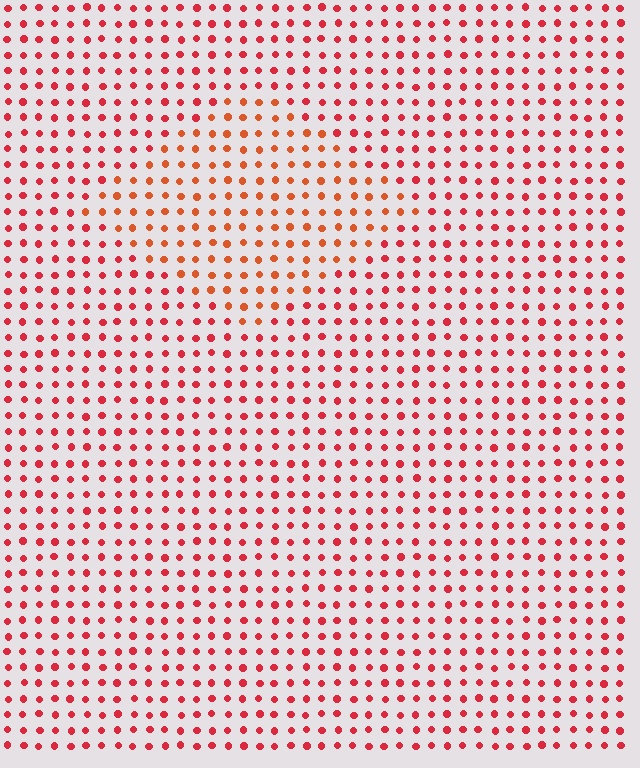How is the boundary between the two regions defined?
The boundary is defined purely by a slight shift in hue (about 23 degrees). Spacing, size, and orientation are identical on both sides.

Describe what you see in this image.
The image is filled with small red elements in a uniform arrangement. A diamond-shaped region is visible where the elements are tinted to a slightly different hue, forming a subtle color boundary.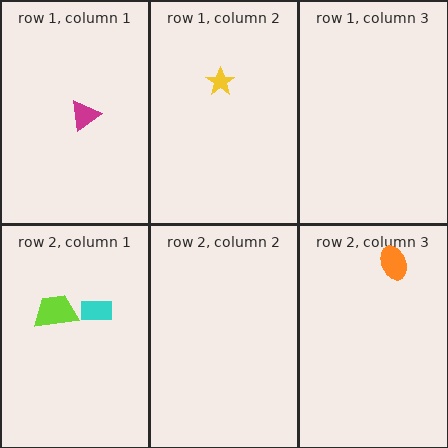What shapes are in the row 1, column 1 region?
The magenta triangle.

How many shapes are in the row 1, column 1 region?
1.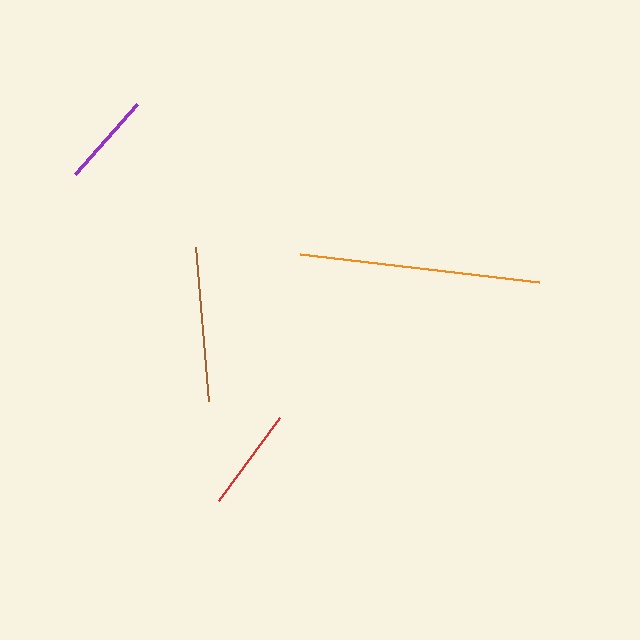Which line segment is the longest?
The orange line is the longest at approximately 241 pixels.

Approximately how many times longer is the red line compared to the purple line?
The red line is approximately 1.1 times the length of the purple line.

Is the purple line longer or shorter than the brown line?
The brown line is longer than the purple line.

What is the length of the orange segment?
The orange segment is approximately 241 pixels long.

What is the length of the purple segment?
The purple segment is approximately 94 pixels long.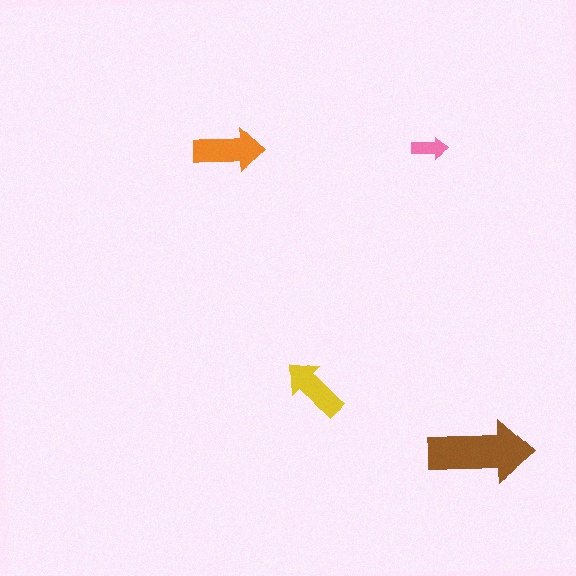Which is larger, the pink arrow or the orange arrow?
The orange one.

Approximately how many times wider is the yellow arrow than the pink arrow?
About 2 times wider.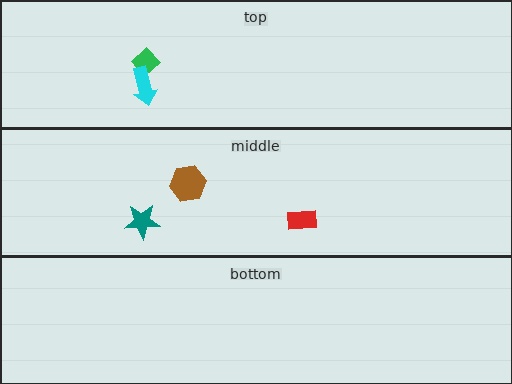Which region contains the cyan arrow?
The top region.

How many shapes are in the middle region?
3.